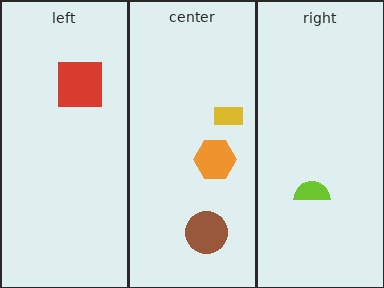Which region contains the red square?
The left region.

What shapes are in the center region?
The brown circle, the orange hexagon, the yellow rectangle.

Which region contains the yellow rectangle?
The center region.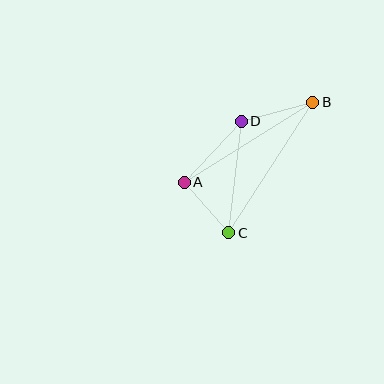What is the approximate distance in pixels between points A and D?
The distance between A and D is approximately 83 pixels.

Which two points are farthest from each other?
Points B and C are farthest from each other.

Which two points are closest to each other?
Points A and C are closest to each other.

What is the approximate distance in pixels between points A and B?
The distance between A and B is approximately 151 pixels.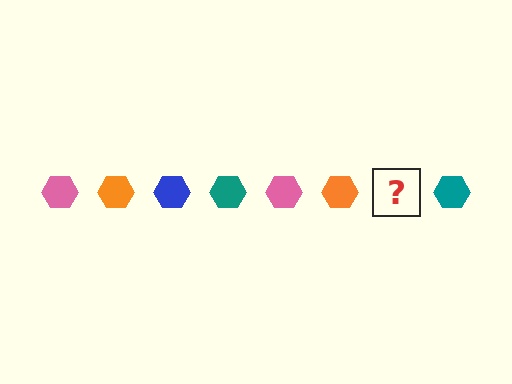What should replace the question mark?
The question mark should be replaced with a blue hexagon.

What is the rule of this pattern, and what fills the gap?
The rule is that the pattern cycles through pink, orange, blue, teal hexagons. The gap should be filled with a blue hexagon.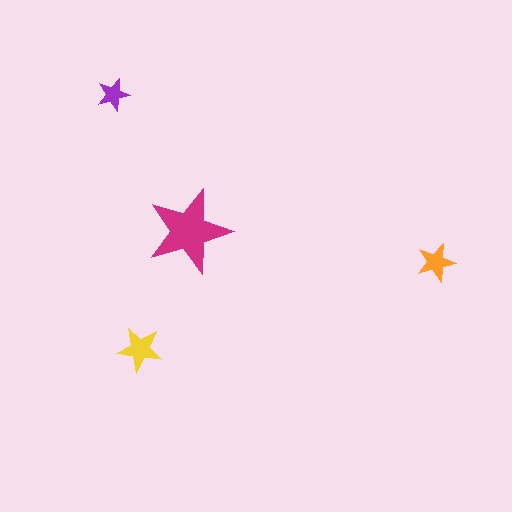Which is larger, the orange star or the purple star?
The orange one.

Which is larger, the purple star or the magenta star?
The magenta one.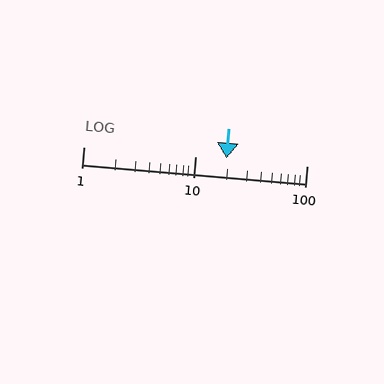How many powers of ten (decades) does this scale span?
The scale spans 2 decades, from 1 to 100.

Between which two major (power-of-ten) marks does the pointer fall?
The pointer is between 10 and 100.